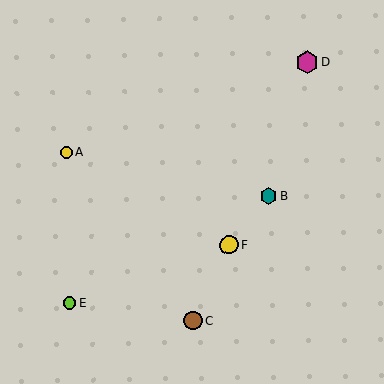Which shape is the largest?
The magenta hexagon (labeled D) is the largest.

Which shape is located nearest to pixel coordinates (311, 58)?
The magenta hexagon (labeled D) at (307, 63) is nearest to that location.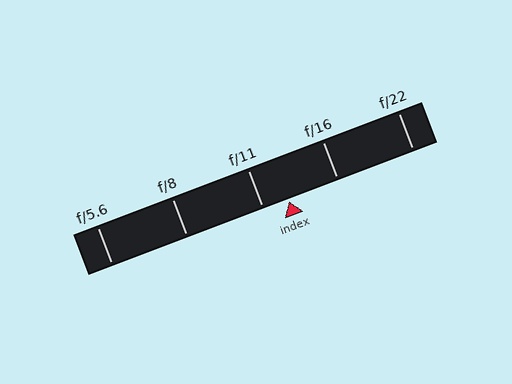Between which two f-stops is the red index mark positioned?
The index mark is between f/11 and f/16.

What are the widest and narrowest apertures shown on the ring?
The widest aperture shown is f/5.6 and the narrowest is f/22.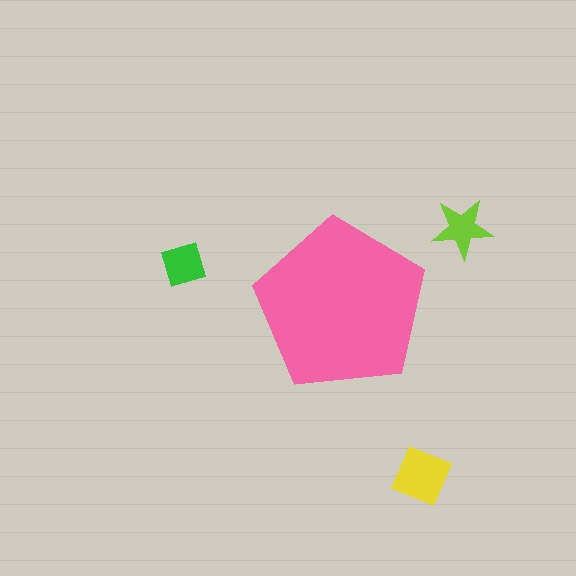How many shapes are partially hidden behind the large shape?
0 shapes are partially hidden.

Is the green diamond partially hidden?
No, the green diamond is fully visible.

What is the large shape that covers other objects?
A pink pentagon.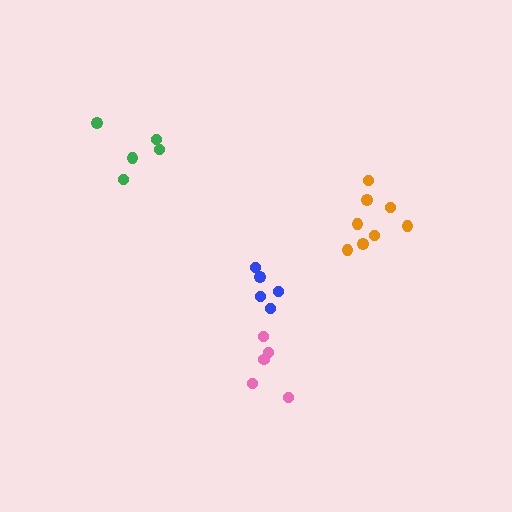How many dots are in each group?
Group 1: 8 dots, Group 2: 5 dots, Group 3: 5 dots, Group 4: 5 dots (23 total).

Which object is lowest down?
The pink cluster is bottommost.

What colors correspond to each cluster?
The clusters are colored: orange, blue, pink, green.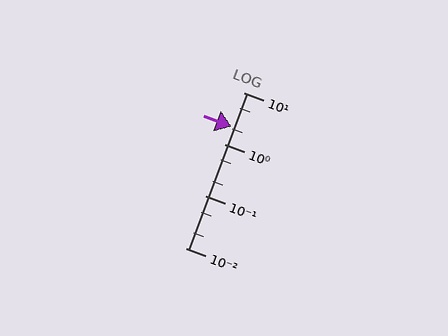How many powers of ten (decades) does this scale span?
The scale spans 3 decades, from 0.01 to 10.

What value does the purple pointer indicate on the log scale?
The pointer indicates approximately 2.2.